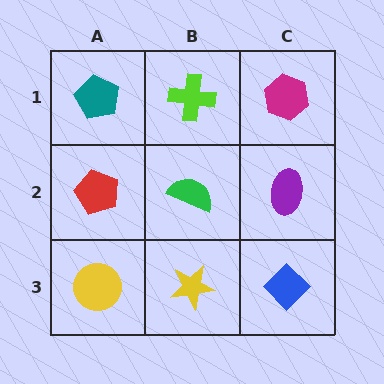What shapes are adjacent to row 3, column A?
A red pentagon (row 2, column A), a yellow star (row 3, column B).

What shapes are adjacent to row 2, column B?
A lime cross (row 1, column B), a yellow star (row 3, column B), a red pentagon (row 2, column A), a purple ellipse (row 2, column C).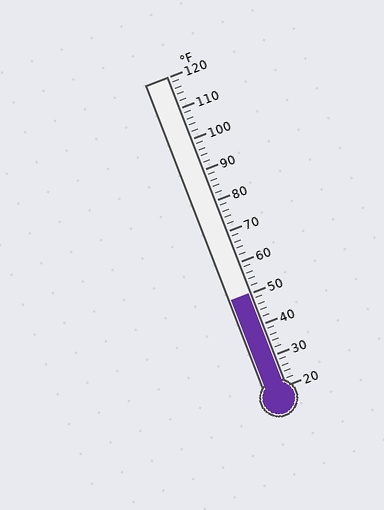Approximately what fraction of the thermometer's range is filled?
The thermometer is filled to approximately 30% of its range.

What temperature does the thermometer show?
The thermometer shows approximately 50°F.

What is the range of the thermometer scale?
The thermometer scale ranges from 20°F to 120°F.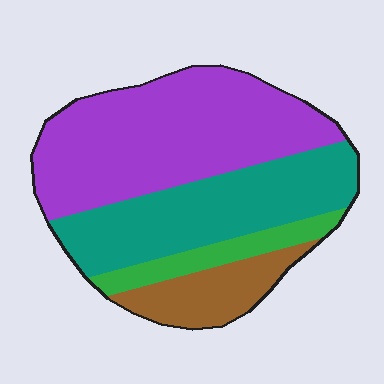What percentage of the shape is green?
Green takes up about one tenth (1/10) of the shape.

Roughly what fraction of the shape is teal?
Teal covers roughly 30% of the shape.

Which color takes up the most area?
Purple, at roughly 45%.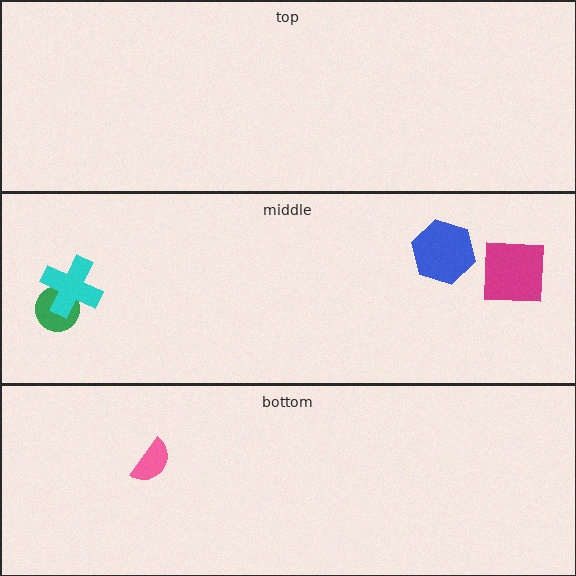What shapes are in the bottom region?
The pink semicircle.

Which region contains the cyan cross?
The middle region.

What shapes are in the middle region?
The green circle, the cyan cross, the magenta square, the blue hexagon.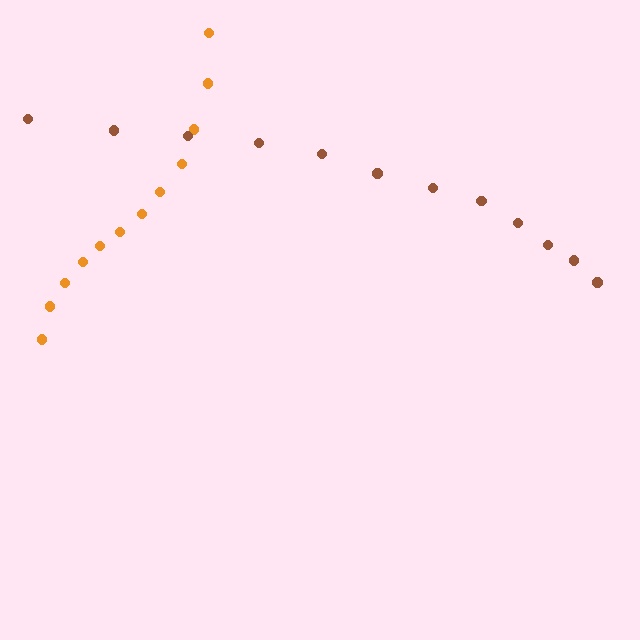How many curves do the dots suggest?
There are 2 distinct paths.